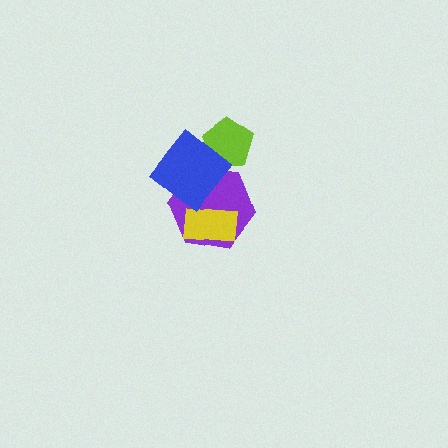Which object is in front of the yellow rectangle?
The blue diamond is in front of the yellow rectangle.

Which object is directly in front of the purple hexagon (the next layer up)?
The yellow rectangle is directly in front of the purple hexagon.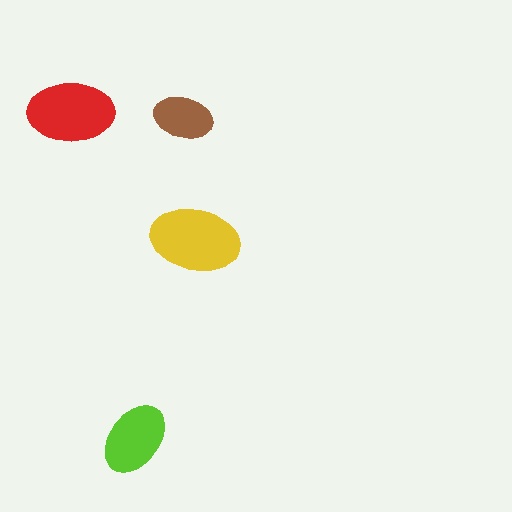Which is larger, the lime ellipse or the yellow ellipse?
The yellow one.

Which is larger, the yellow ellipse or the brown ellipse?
The yellow one.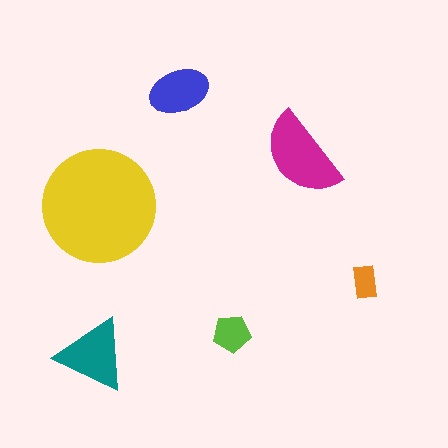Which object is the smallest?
The orange rectangle.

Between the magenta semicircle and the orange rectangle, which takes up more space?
The magenta semicircle.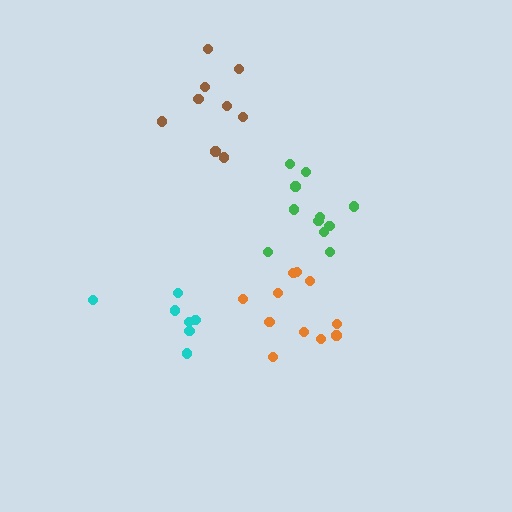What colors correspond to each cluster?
The clusters are colored: cyan, orange, green, brown.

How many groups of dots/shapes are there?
There are 4 groups.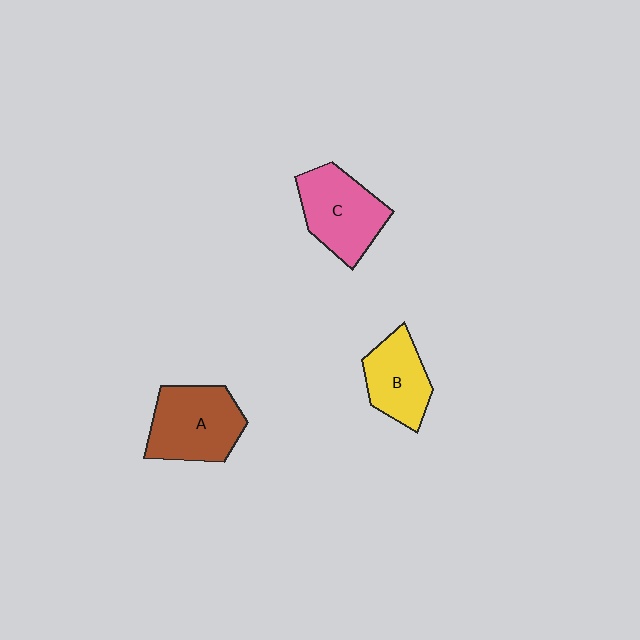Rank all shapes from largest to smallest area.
From largest to smallest: A (brown), C (pink), B (yellow).